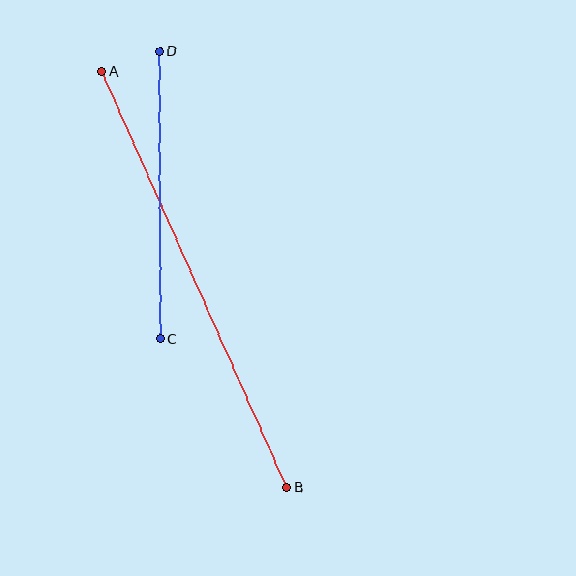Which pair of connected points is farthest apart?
Points A and B are farthest apart.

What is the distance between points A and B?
The distance is approximately 456 pixels.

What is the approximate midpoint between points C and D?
The midpoint is at approximately (160, 195) pixels.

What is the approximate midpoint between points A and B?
The midpoint is at approximately (194, 279) pixels.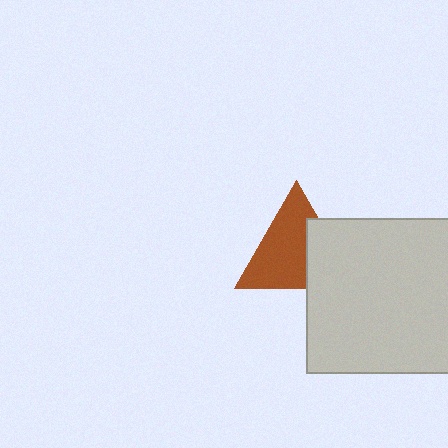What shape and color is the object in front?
The object in front is a light gray rectangle.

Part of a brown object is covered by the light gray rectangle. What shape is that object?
It is a triangle.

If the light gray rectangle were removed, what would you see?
You would see the complete brown triangle.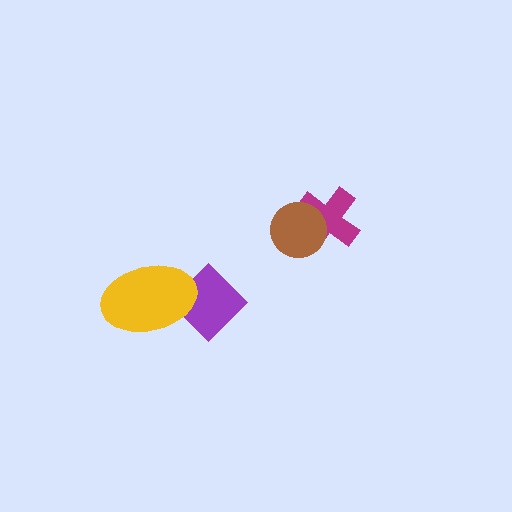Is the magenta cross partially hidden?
Yes, it is partially covered by another shape.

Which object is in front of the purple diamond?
The yellow ellipse is in front of the purple diamond.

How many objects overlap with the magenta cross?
1 object overlaps with the magenta cross.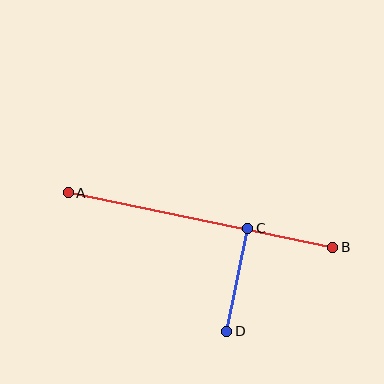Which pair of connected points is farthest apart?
Points A and B are farthest apart.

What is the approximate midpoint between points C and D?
The midpoint is at approximately (237, 280) pixels.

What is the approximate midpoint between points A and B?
The midpoint is at approximately (200, 220) pixels.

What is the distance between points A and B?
The distance is approximately 270 pixels.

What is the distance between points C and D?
The distance is approximately 105 pixels.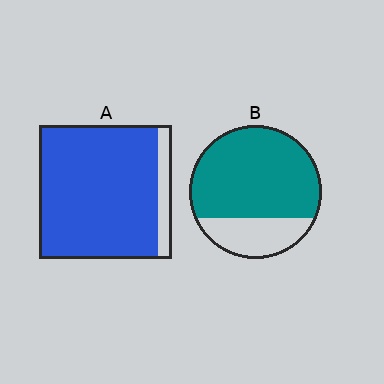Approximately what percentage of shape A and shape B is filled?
A is approximately 90% and B is approximately 75%.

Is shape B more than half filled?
Yes.